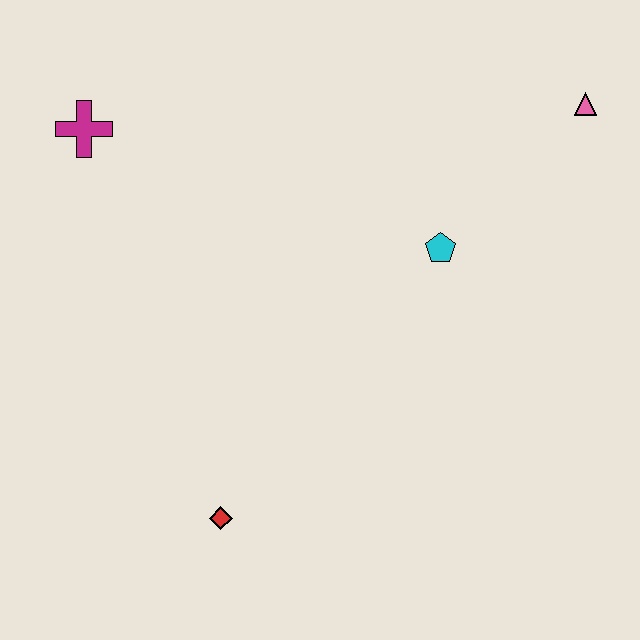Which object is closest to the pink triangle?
The cyan pentagon is closest to the pink triangle.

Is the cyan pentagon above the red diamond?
Yes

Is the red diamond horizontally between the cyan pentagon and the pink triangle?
No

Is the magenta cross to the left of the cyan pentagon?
Yes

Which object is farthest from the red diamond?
The pink triangle is farthest from the red diamond.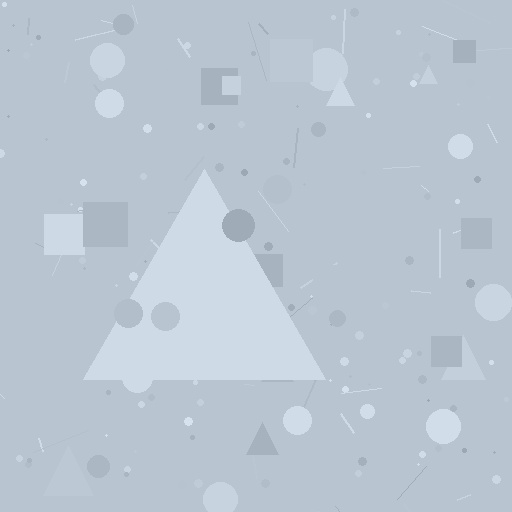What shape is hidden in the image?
A triangle is hidden in the image.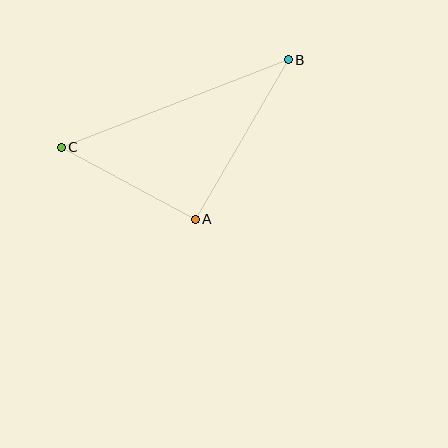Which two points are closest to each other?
Points A and C are closest to each other.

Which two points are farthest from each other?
Points B and C are farthest from each other.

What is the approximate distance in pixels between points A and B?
The distance between A and B is approximately 185 pixels.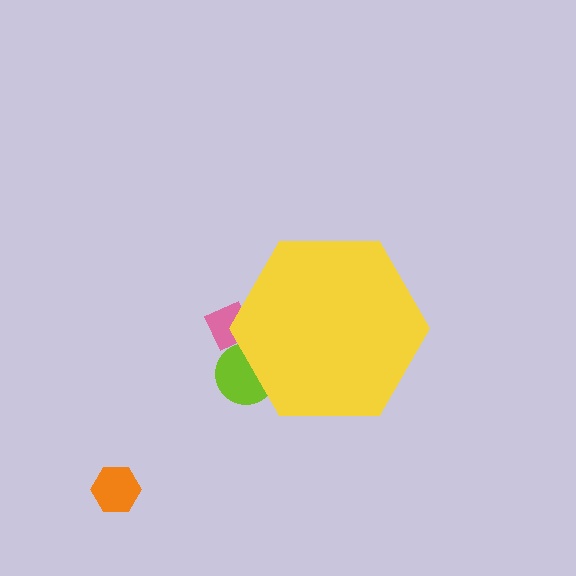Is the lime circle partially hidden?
Yes, the lime circle is partially hidden behind the yellow hexagon.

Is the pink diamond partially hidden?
Yes, the pink diamond is partially hidden behind the yellow hexagon.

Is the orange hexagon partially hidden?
No, the orange hexagon is fully visible.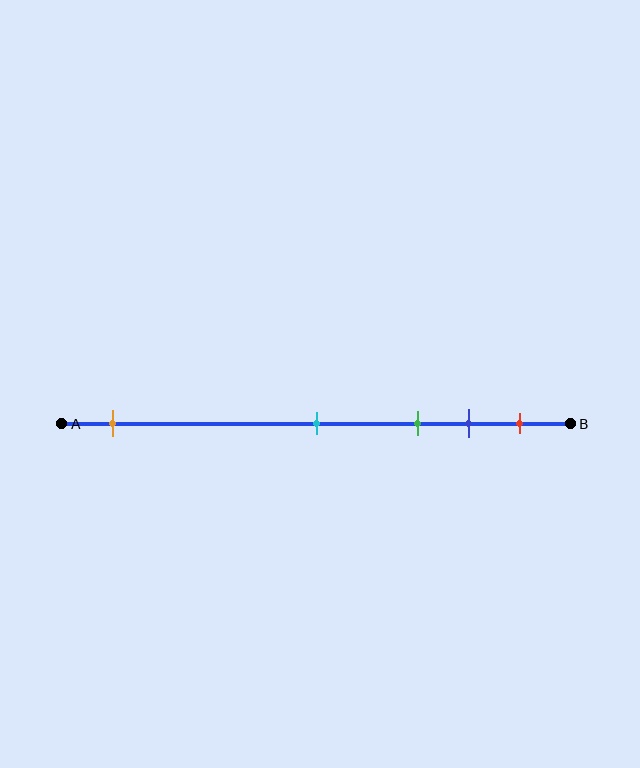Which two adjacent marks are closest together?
The blue and red marks are the closest adjacent pair.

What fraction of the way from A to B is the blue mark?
The blue mark is approximately 80% (0.8) of the way from A to B.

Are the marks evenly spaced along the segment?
No, the marks are not evenly spaced.